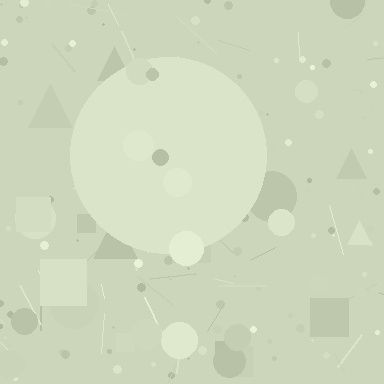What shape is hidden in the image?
A circle is hidden in the image.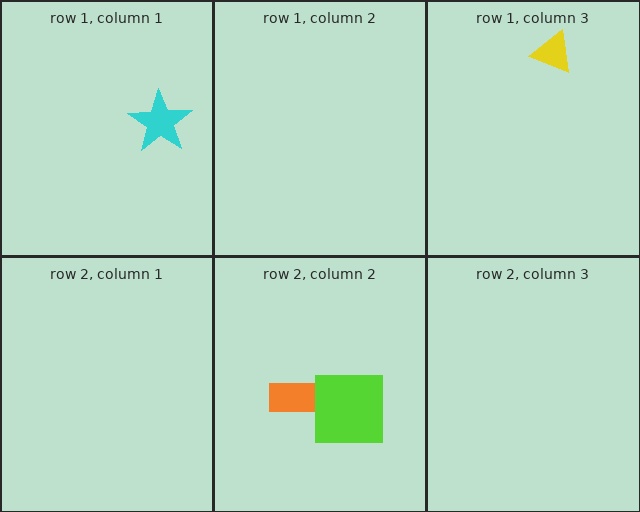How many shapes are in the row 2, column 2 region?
2.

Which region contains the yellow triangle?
The row 1, column 3 region.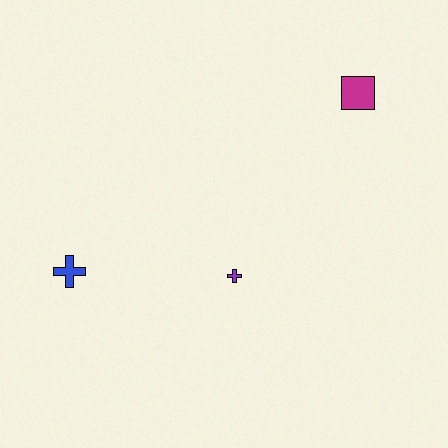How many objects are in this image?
There are 3 objects.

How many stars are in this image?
There are no stars.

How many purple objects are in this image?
There is 1 purple object.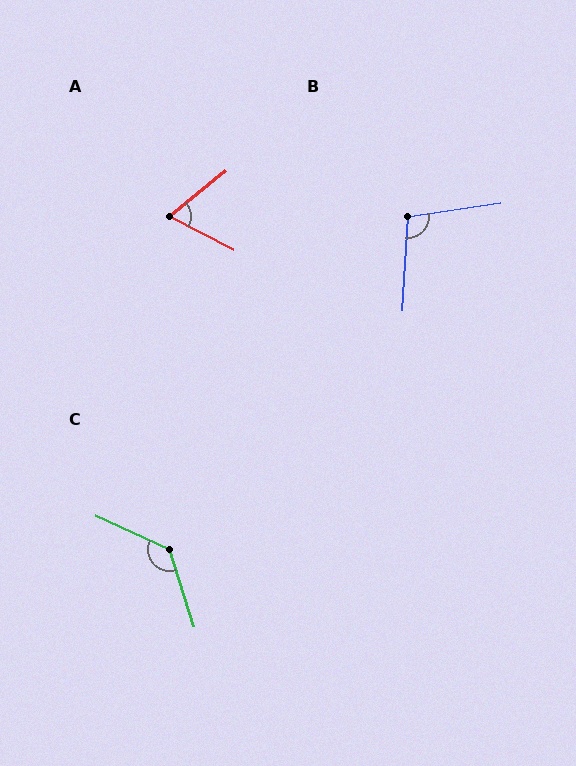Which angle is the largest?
C, at approximately 132 degrees.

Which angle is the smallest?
A, at approximately 66 degrees.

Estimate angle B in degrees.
Approximately 102 degrees.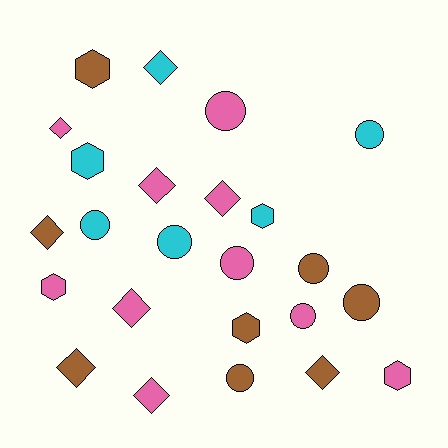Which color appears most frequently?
Pink, with 10 objects.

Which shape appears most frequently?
Diamond, with 9 objects.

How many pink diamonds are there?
There are 5 pink diamonds.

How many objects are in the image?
There are 24 objects.